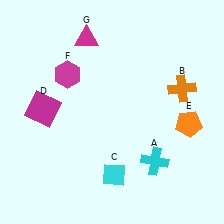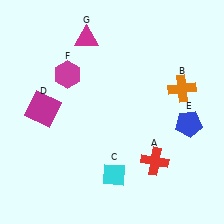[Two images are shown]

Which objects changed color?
A changed from cyan to red. E changed from orange to blue.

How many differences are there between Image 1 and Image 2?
There are 2 differences between the two images.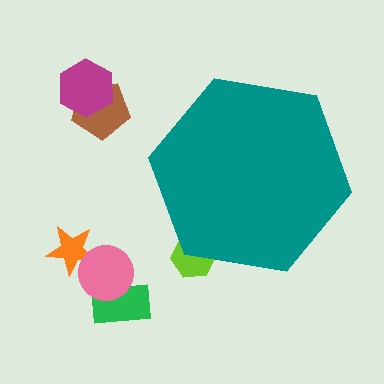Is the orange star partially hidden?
No, the orange star is fully visible.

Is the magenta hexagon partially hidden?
No, the magenta hexagon is fully visible.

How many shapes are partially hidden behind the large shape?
1 shape is partially hidden.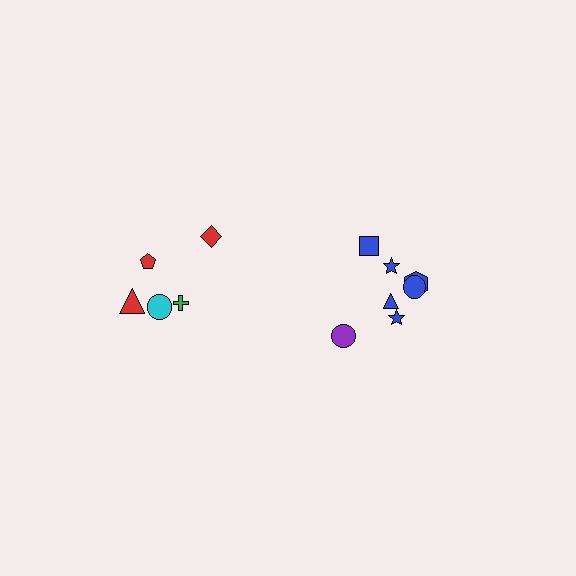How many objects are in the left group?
There are 5 objects.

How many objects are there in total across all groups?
There are 12 objects.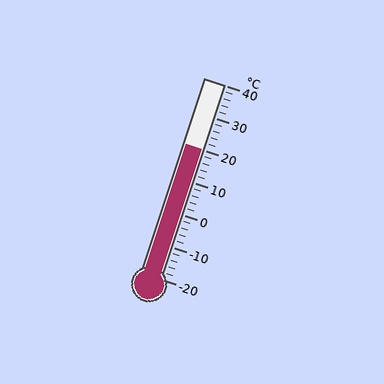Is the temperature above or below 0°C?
The temperature is above 0°C.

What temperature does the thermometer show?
The thermometer shows approximately 20°C.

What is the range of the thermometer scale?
The thermometer scale ranges from -20°C to 40°C.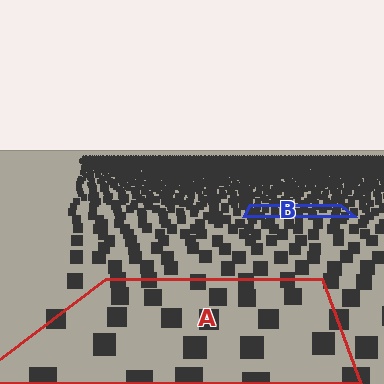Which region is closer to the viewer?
Region A is closer. The texture elements there are larger and more spread out.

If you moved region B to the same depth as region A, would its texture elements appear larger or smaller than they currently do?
They would appear larger. At a closer depth, the same texture elements are projected at a bigger on-screen size.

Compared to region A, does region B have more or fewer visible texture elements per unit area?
Region B has more texture elements per unit area — they are packed more densely because it is farther away.